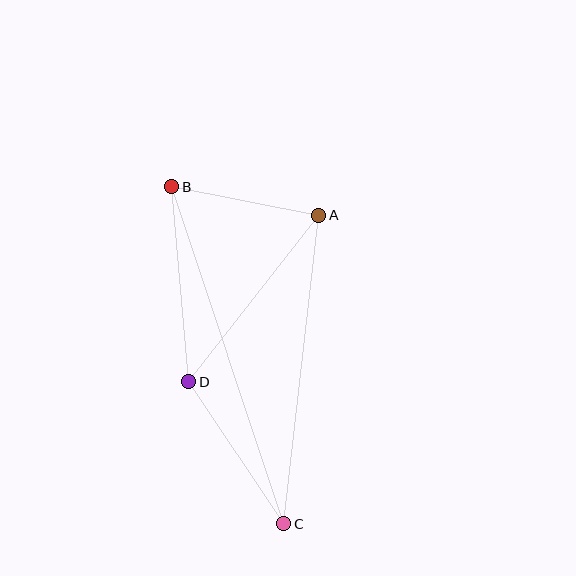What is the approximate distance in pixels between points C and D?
The distance between C and D is approximately 171 pixels.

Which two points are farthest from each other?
Points B and C are farthest from each other.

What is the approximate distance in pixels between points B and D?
The distance between B and D is approximately 196 pixels.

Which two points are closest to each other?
Points A and B are closest to each other.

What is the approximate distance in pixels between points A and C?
The distance between A and C is approximately 311 pixels.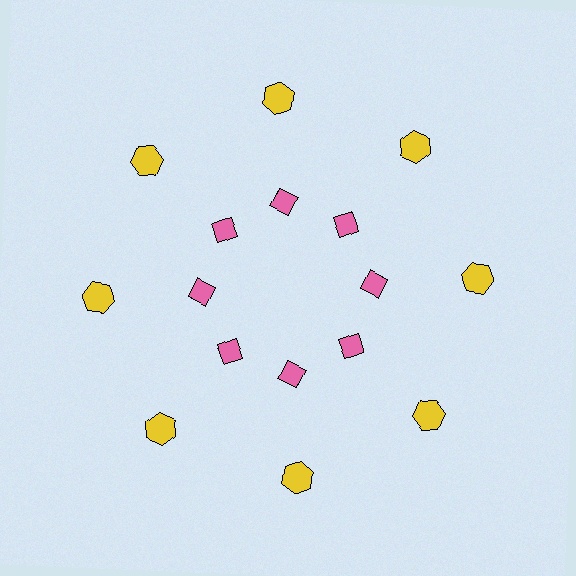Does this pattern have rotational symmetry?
Yes, this pattern has 8-fold rotational symmetry. It looks the same after rotating 45 degrees around the center.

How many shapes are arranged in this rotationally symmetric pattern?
There are 16 shapes, arranged in 8 groups of 2.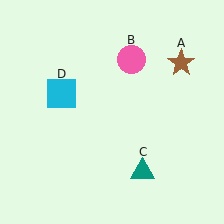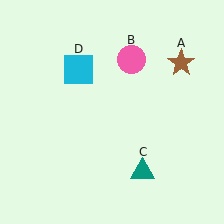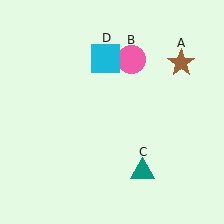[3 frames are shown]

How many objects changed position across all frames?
1 object changed position: cyan square (object D).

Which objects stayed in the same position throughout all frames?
Brown star (object A) and pink circle (object B) and teal triangle (object C) remained stationary.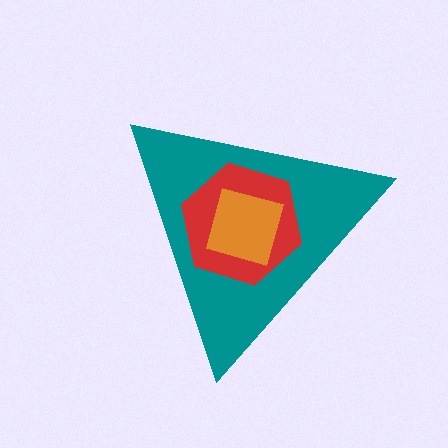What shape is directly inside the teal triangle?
The red hexagon.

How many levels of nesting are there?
3.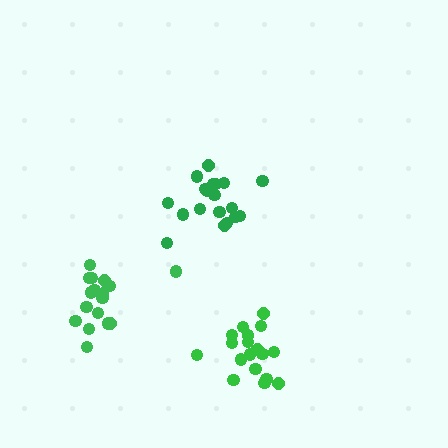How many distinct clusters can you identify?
There are 3 distinct clusters.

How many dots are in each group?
Group 1: 17 dots, Group 2: 18 dots, Group 3: 19 dots (54 total).